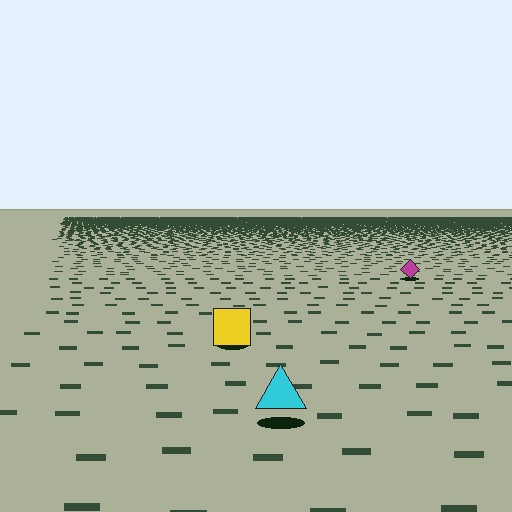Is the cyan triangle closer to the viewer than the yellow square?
Yes. The cyan triangle is closer — you can tell from the texture gradient: the ground texture is coarser near it.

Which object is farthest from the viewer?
The magenta diamond is farthest from the viewer. It appears smaller and the ground texture around it is denser.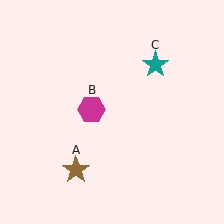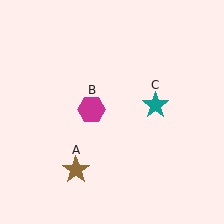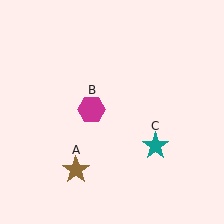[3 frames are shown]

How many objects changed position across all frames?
1 object changed position: teal star (object C).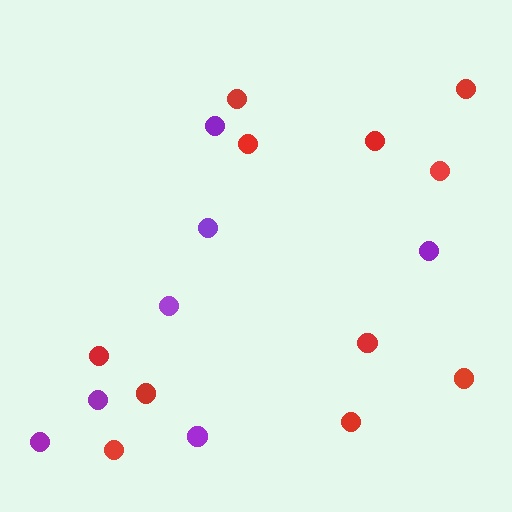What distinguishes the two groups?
There are 2 groups: one group of red circles (11) and one group of purple circles (7).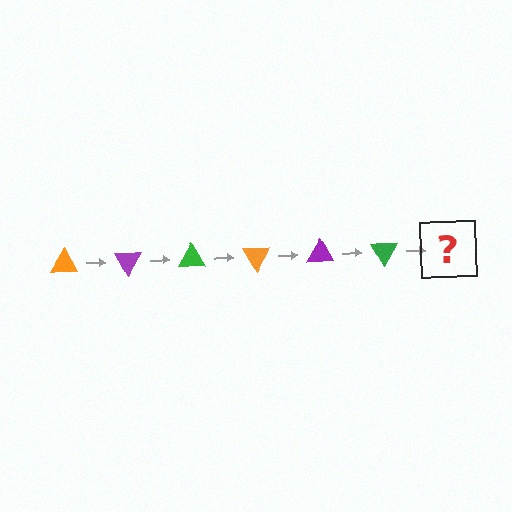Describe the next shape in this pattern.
It should be an orange triangle, rotated 360 degrees from the start.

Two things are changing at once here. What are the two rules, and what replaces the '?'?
The two rules are that it rotates 60 degrees each step and the color cycles through orange, purple, and green. The '?' should be an orange triangle, rotated 360 degrees from the start.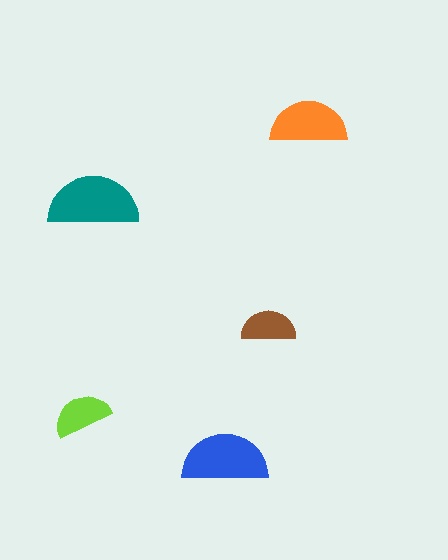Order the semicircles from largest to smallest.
the teal one, the blue one, the orange one, the lime one, the brown one.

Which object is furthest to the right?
The orange semicircle is rightmost.